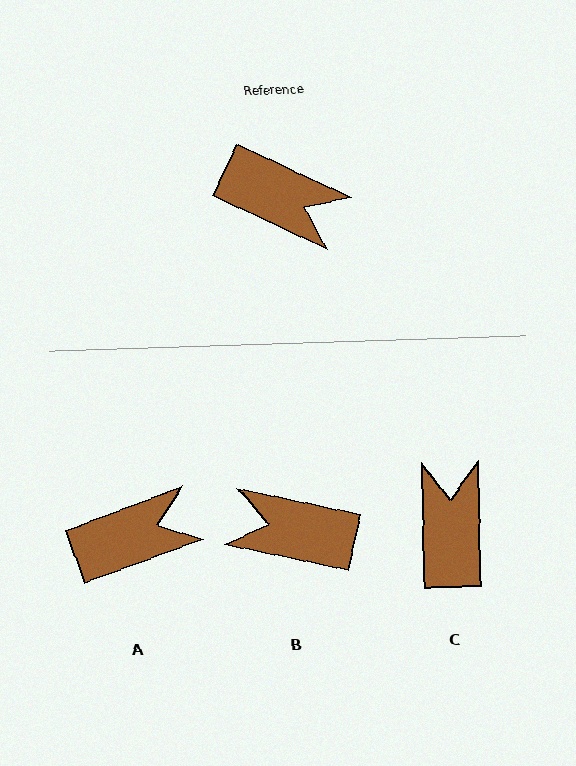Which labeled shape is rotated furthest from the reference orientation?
B, about 167 degrees away.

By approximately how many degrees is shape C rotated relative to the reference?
Approximately 117 degrees counter-clockwise.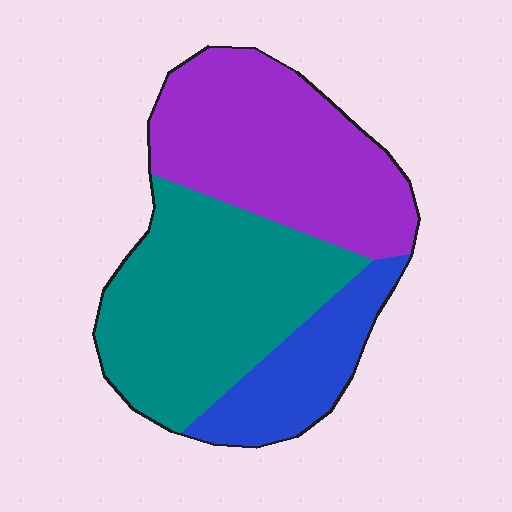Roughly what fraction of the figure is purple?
Purple covers roughly 40% of the figure.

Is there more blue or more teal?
Teal.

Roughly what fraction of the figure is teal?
Teal covers roughly 45% of the figure.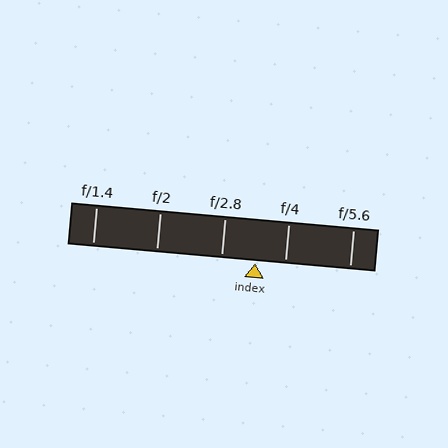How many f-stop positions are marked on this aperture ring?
There are 5 f-stop positions marked.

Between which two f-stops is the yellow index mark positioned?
The index mark is between f/2.8 and f/4.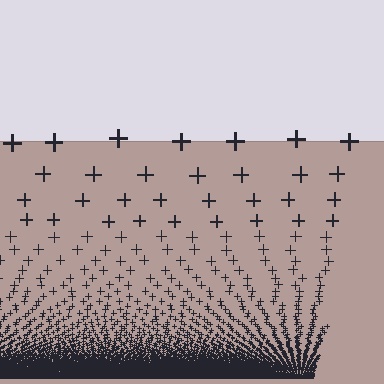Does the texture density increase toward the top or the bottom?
Density increases toward the bottom.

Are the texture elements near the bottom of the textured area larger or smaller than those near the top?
Smaller. The gradient is inverted — elements near the bottom are smaller and denser.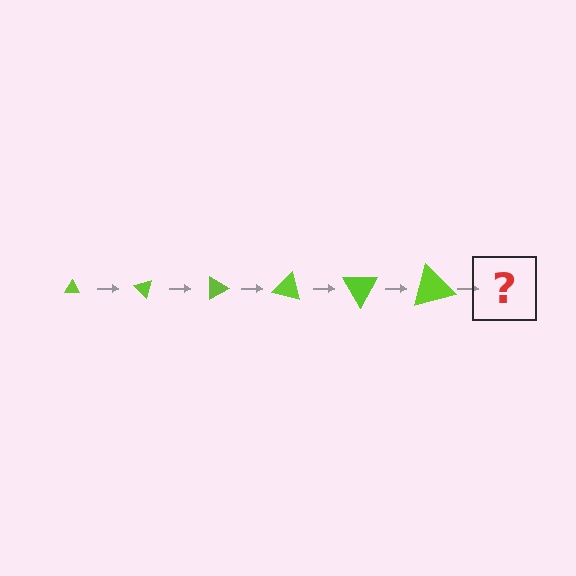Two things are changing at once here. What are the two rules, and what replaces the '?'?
The two rules are that the triangle grows larger each step and it rotates 45 degrees each step. The '?' should be a triangle, larger than the previous one and rotated 270 degrees from the start.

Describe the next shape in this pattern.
It should be a triangle, larger than the previous one and rotated 270 degrees from the start.